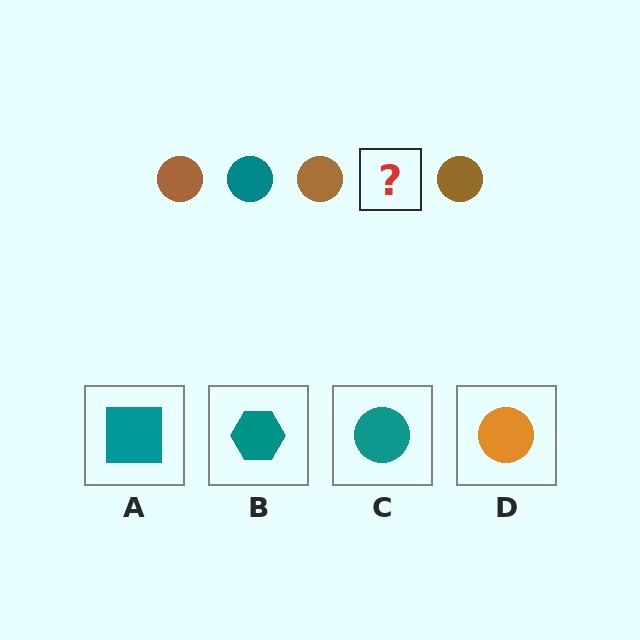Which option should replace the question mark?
Option C.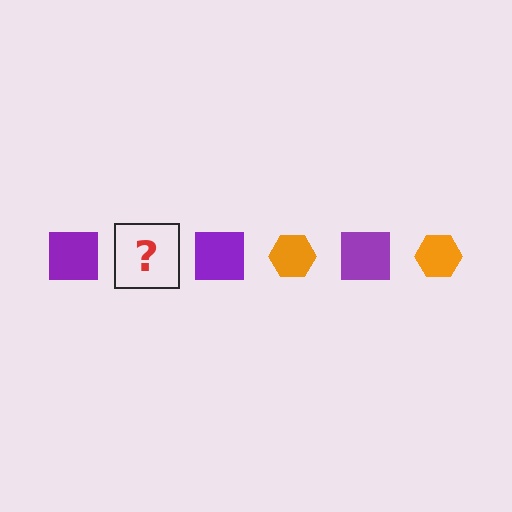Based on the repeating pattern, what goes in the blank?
The blank should be an orange hexagon.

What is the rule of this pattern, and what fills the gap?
The rule is that the pattern alternates between purple square and orange hexagon. The gap should be filled with an orange hexagon.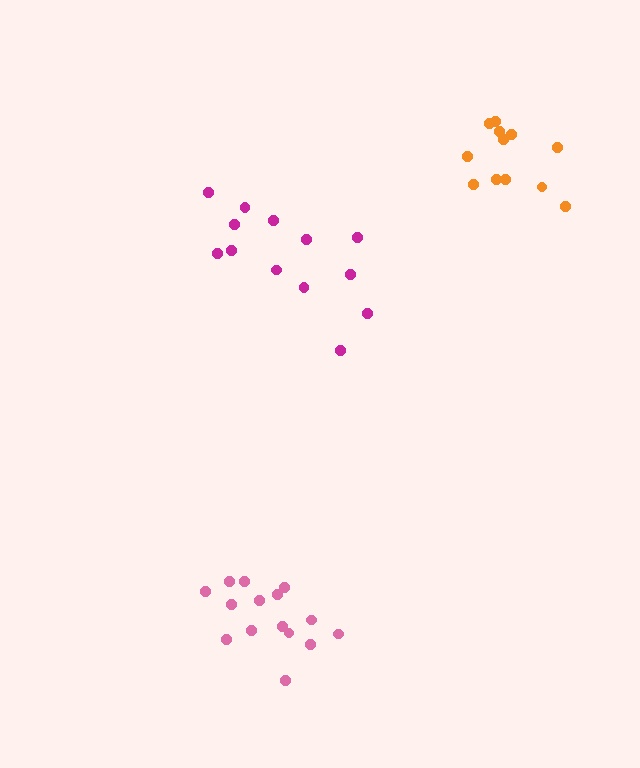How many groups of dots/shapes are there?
There are 3 groups.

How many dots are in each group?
Group 1: 13 dots, Group 2: 15 dots, Group 3: 12 dots (40 total).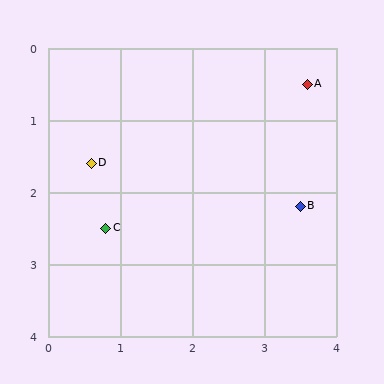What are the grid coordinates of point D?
Point D is at approximately (0.6, 1.6).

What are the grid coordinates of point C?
Point C is at approximately (0.8, 2.5).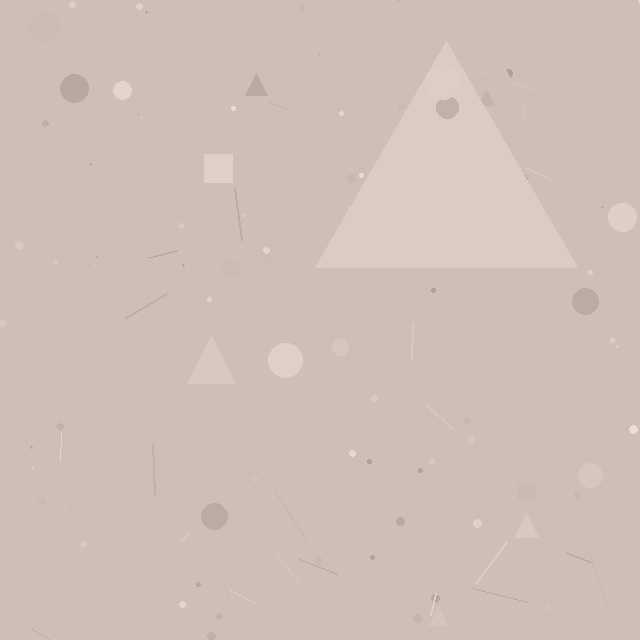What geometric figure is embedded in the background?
A triangle is embedded in the background.